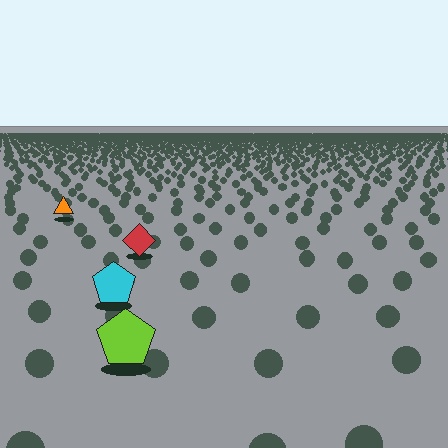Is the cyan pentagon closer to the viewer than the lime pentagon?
No. The lime pentagon is closer — you can tell from the texture gradient: the ground texture is coarser near it.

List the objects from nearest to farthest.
From nearest to farthest: the lime pentagon, the cyan pentagon, the red diamond, the orange triangle.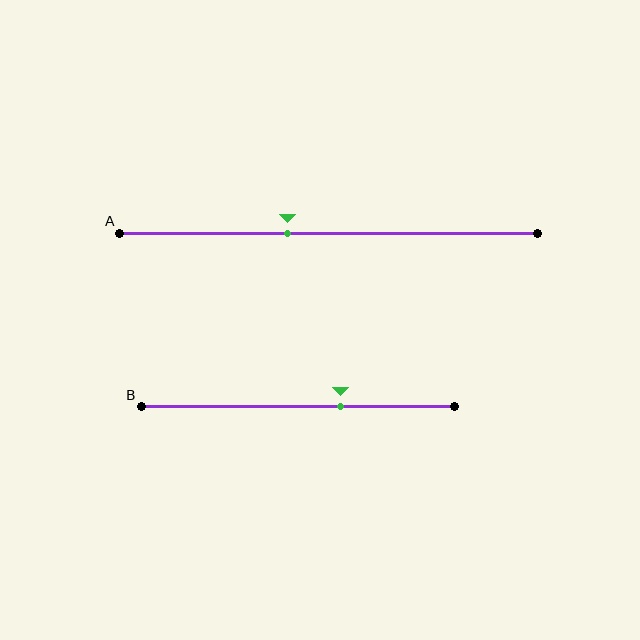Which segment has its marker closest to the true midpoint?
Segment A has its marker closest to the true midpoint.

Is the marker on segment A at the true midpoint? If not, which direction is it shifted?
No, the marker on segment A is shifted to the left by about 10% of the segment length.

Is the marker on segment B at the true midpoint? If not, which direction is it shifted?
No, the marker on segment B is shifted to the right by about 14% of the segment length.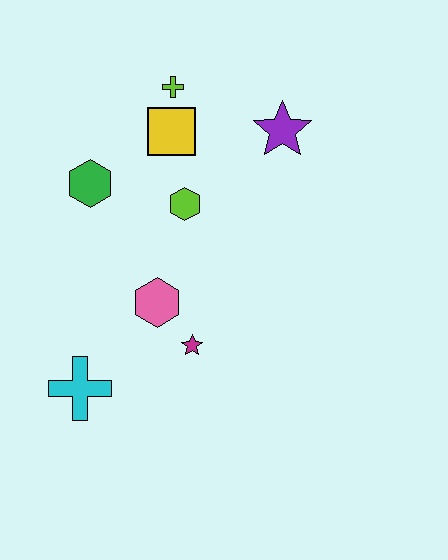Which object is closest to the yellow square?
The lime cross is closest to the yellow square.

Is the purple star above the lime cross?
No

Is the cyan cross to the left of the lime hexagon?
Yes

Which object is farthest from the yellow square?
The cyan cross is farthest from the yellow square.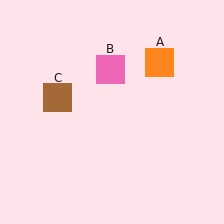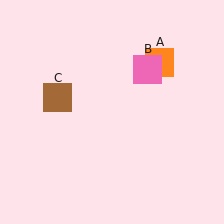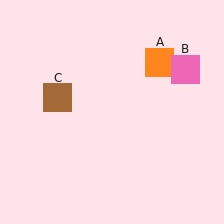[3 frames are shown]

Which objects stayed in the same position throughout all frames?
Orange square (object A) and brown square (object C) remained stationary.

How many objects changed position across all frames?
1 object changed position: pink square (object B).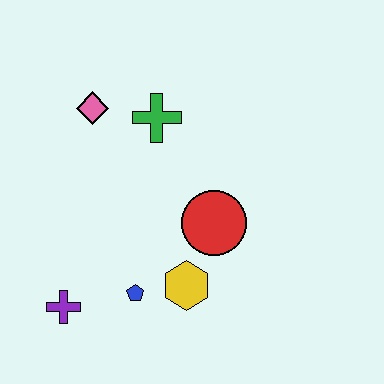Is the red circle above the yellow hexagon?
Yes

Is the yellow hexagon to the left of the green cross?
No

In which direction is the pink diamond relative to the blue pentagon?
The pink diamond is above the blue pentagon.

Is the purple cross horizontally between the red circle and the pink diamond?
No